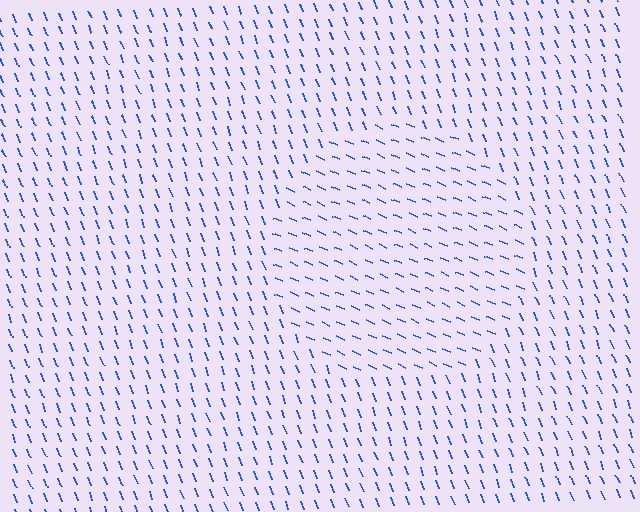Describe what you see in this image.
The image is filled with small blue line segments. A circle region in the image has lines oriented differently from the surrounding lines, creating a visible texture boundary.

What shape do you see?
I see a circle.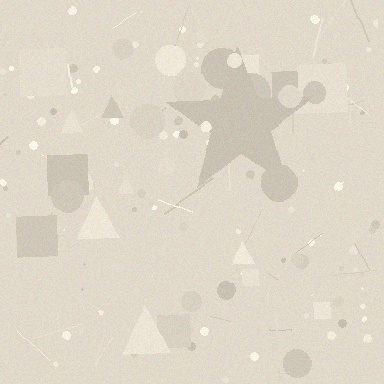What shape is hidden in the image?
A star is hidden in the image.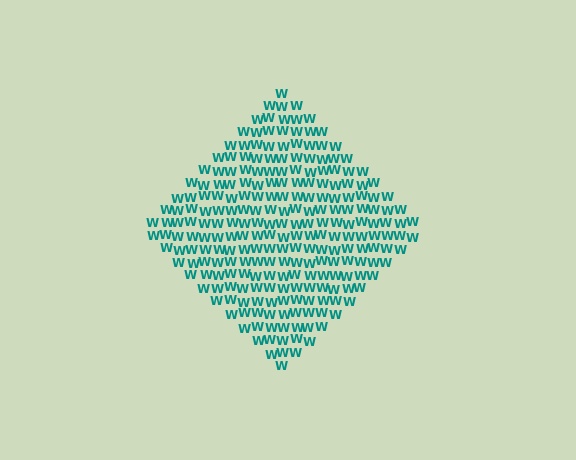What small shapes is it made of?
It is made of small letter W's.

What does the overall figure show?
The overall figure shows a diamond.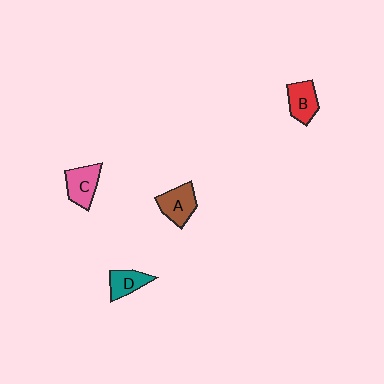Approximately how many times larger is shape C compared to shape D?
Approximately 1.3 times.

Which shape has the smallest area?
Shape D (teal).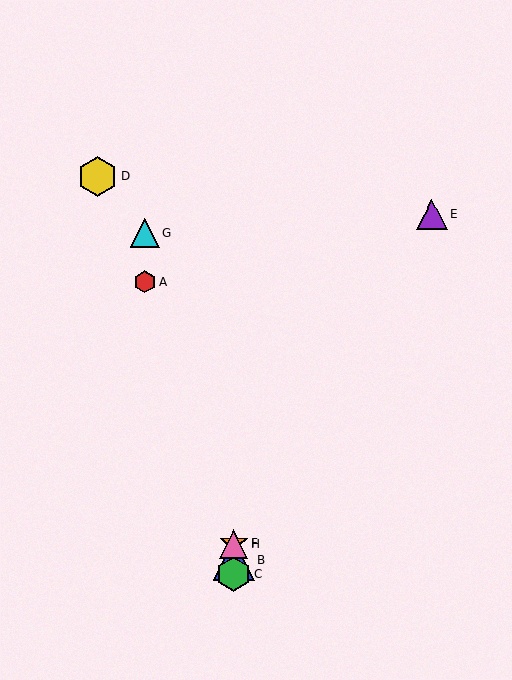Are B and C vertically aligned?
Yes, both are at x≈234.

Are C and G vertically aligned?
No, C is at x≈234 and G is at x≈144.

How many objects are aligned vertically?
4 objects (B, C, F, H) are aligned vertically.